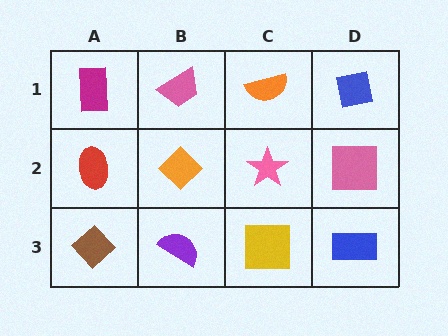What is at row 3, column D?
A blue rectangle.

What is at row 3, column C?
A yellow square.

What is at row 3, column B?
A purple semicircle.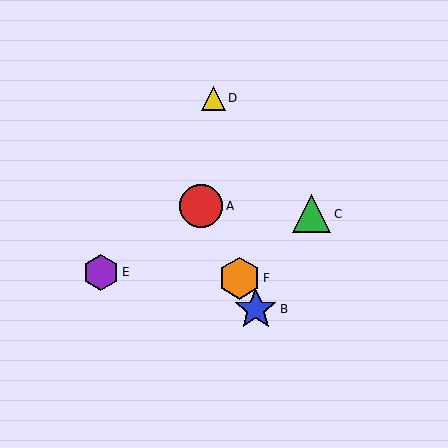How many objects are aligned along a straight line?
3 objects (A, B, F) are aligned along a straight line.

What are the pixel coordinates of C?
Object C is at (312, 214).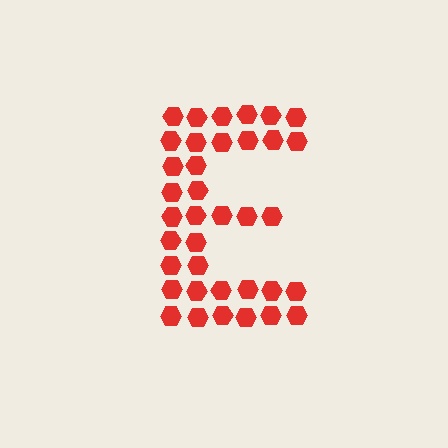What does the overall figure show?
The overall figure shows the letter E.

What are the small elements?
The small elements are hexagons.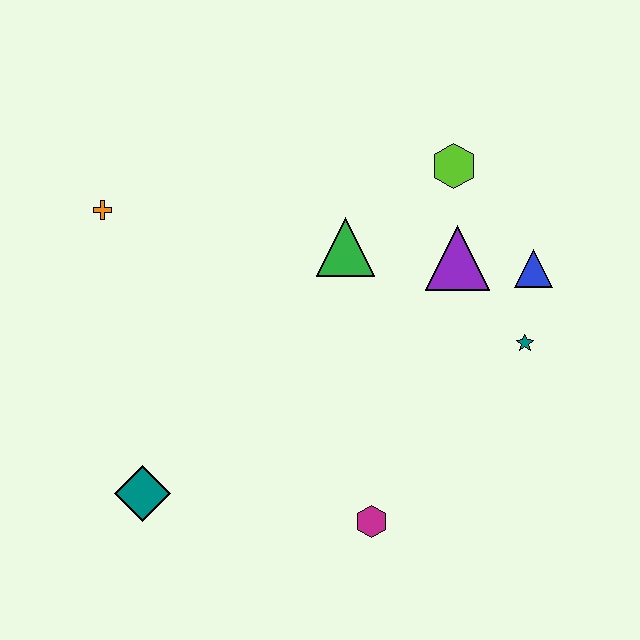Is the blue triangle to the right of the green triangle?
Yes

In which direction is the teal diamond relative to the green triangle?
The teal diamond is below the green triangle.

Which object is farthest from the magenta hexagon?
The orange cross is farthest from the magenta hexagon.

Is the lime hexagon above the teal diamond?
Yes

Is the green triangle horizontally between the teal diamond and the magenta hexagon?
Yes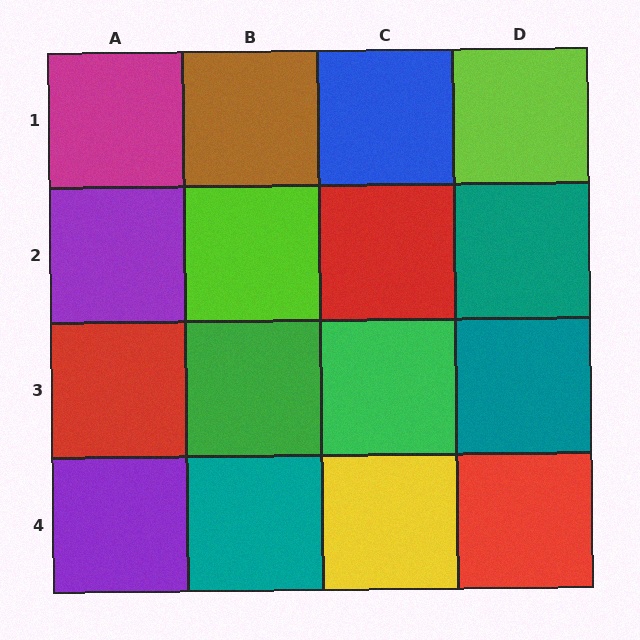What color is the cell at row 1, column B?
Brown.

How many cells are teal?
3 cells are teal.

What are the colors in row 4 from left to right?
Purple, teal, yellow, red.